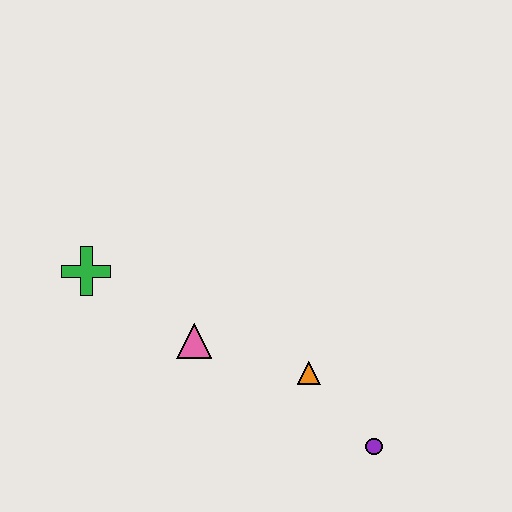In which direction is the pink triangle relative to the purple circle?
The pink triangle is to the left of the purple circle.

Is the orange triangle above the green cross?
No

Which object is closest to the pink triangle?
The orange triangle is closest to the pink triangle.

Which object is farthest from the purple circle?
The green cross is farthest from the purple circle.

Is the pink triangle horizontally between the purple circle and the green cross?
Yes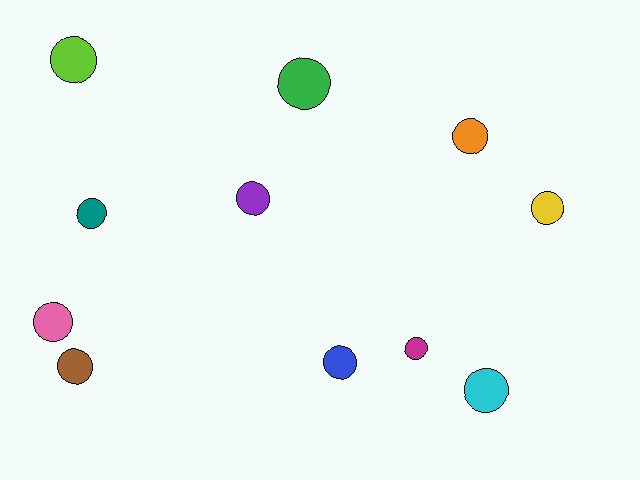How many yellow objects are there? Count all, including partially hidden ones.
There is 1 yellow object.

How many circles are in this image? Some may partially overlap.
There are 11 circles.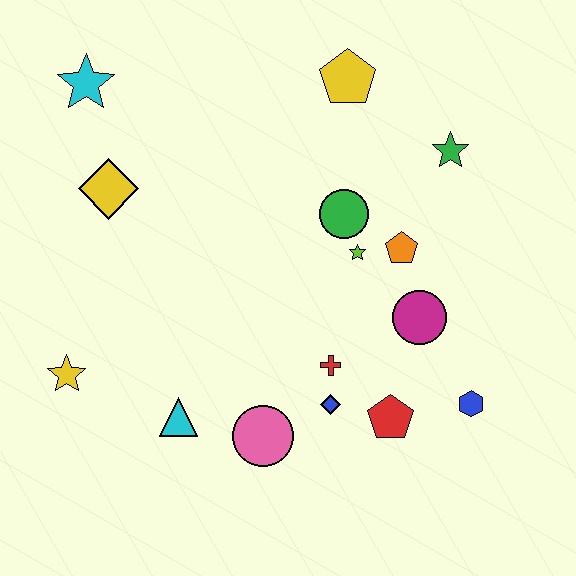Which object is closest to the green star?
The orange pentagon is closest to the green star.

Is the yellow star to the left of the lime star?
Yes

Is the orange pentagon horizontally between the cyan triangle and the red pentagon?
No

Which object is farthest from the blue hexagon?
The cyan star is farthest from the blue hexagon.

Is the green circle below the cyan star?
Yes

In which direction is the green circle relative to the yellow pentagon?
The green circle is below the yellow pentagon.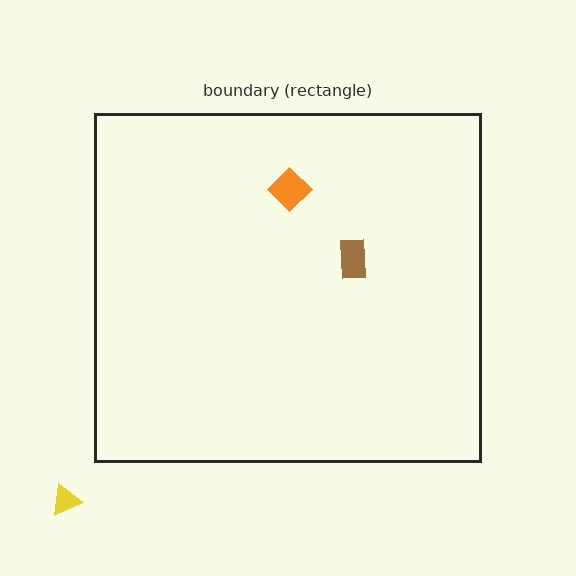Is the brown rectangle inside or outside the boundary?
Inside.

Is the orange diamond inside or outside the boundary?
Inside.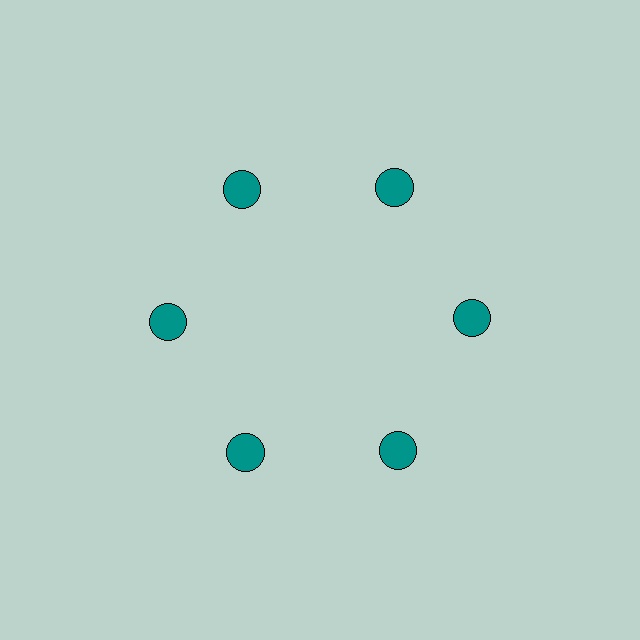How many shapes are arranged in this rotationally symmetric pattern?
There are 6 shapes, arranged in 6 groups of 1.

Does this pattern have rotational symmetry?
Yes, this pattern has 6-fold rotational symmetry. It looks the same after rotating 60 degrees around the center.